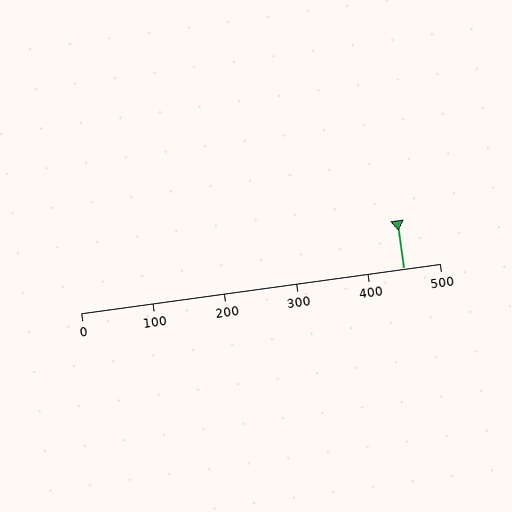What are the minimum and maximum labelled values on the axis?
The axis runs from 0 to 500.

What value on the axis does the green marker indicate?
The marker indicates approximately 450.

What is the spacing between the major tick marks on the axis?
The major ticks are spaced 100 apart.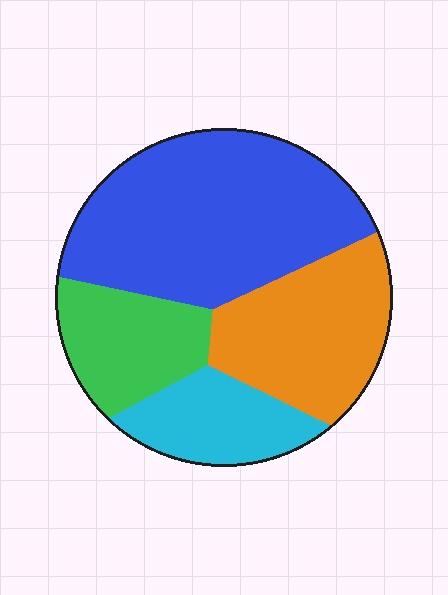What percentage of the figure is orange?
Orange takes up between a sixth and a third of the figure.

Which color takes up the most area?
Blue, at roughly 45%.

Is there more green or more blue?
Blue.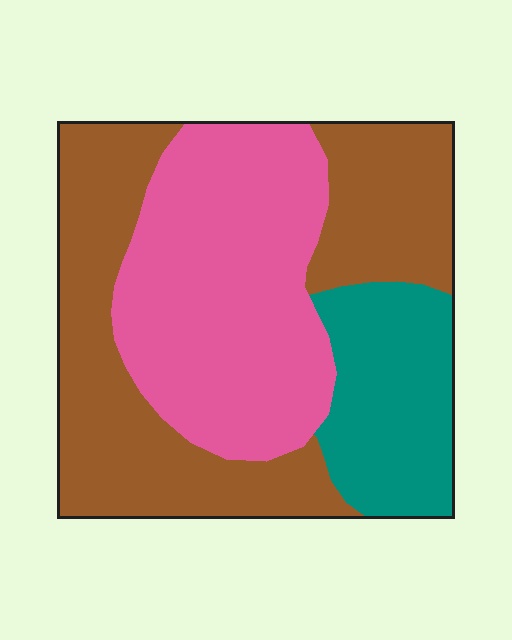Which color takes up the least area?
Teal, at roughly 20%.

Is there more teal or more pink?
Pink.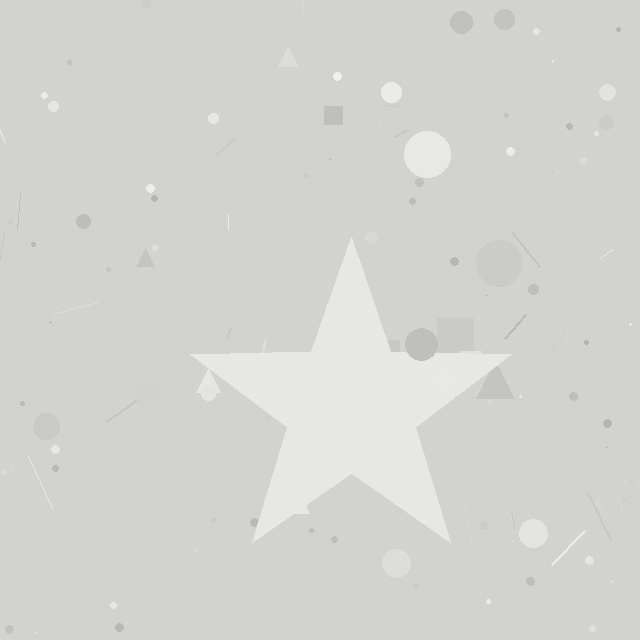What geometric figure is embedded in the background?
A star is embedded in the background.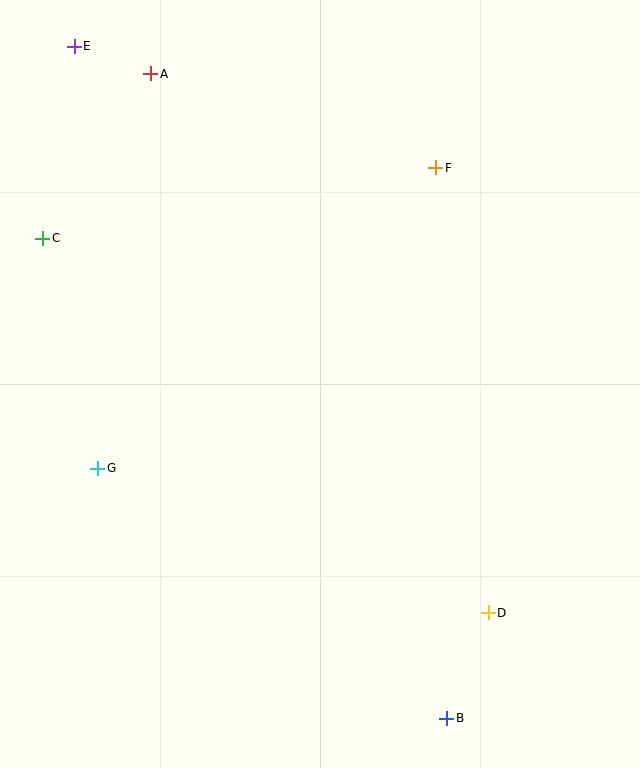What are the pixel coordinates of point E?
Point E is at (74, 46).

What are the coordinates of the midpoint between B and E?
The midpoint between B and E is at (260, 382).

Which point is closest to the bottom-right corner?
Point B is closest to the bottom-right corner.